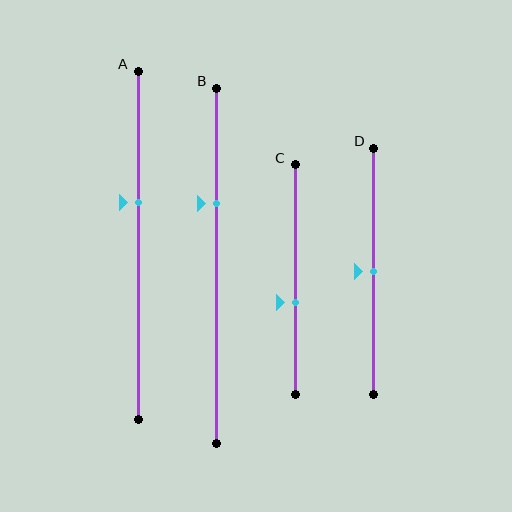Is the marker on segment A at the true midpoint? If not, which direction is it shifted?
No, the marker on segment A is shifted upward by about 12% of the segment length.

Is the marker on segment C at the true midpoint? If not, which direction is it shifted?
No, the marker on segment C is shifted downward by about 10% of the segment length.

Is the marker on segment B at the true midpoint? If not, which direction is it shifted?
No, the marker on segment B is shifted upward by about 18% of the segment length.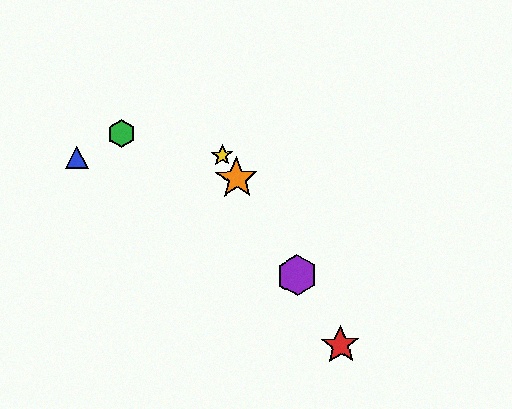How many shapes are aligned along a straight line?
4 shapes (the red star, the yellow star, the purple hexagon, the orange star) are aligned along a straight line.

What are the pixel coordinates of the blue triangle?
The blue triangle is at (77, 158).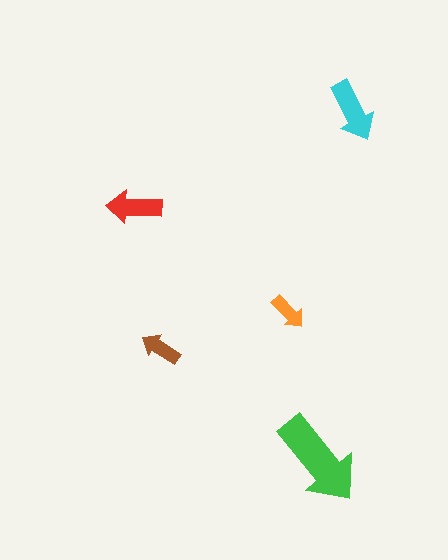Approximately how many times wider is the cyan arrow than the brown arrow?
About 1.5 times wider.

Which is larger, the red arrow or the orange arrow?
The red one.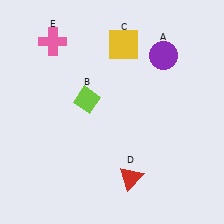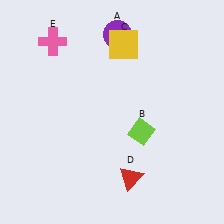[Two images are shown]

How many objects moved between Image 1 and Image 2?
2 objects moved between the two images.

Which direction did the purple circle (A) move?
The purple circle (A) moved left.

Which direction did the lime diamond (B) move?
The lime diamond (B) moved right.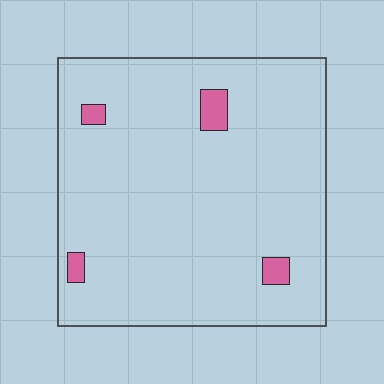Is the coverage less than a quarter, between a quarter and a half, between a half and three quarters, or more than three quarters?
Less than a quarter.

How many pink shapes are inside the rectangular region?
4.